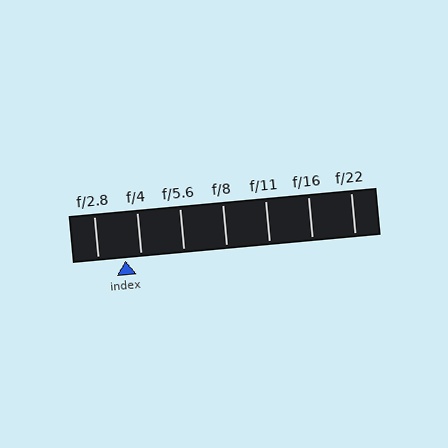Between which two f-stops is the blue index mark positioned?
The index mark is between f/2.8 and f/4.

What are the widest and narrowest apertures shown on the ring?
The widest aperture shown is f/2.8 and the narrowest is f/22.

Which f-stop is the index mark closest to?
The index mark is closest to f/4.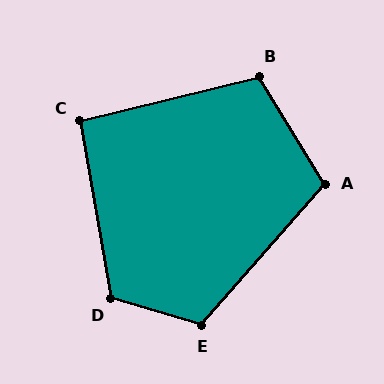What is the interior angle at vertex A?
Approximately 107 degrees (obtuse).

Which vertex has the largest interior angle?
D, at approximately 117 degrees.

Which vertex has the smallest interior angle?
C, at approximately 94 degrees.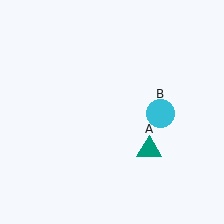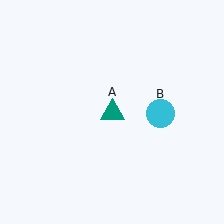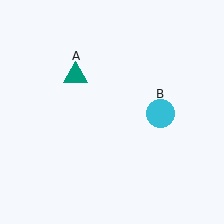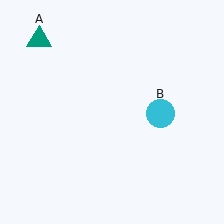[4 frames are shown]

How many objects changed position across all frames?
1 object changed position: teal triangle (object A).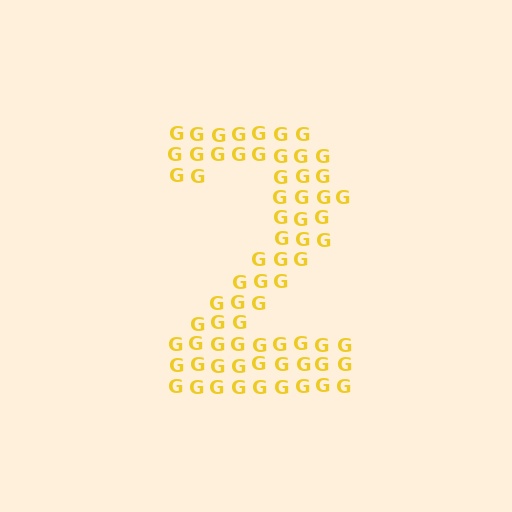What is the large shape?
The large shape is the digit 2.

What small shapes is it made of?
It is made of small letter G's.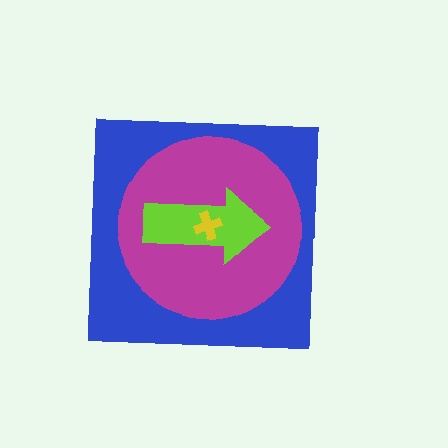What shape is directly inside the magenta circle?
The lime arrow.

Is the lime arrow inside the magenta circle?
Yes.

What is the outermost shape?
The blue square.